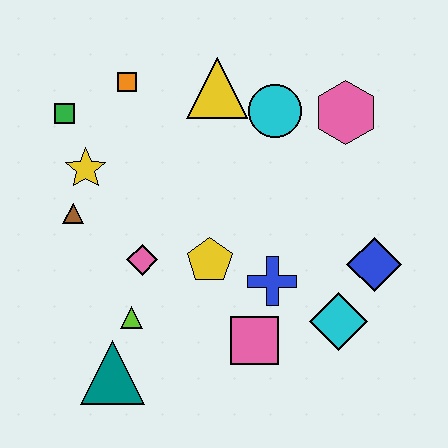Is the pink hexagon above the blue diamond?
Yes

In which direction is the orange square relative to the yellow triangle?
The orange square is to the left of the yellow triangle.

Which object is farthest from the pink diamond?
The pink hexagon is farthest from the pink diamond.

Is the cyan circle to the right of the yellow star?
Yes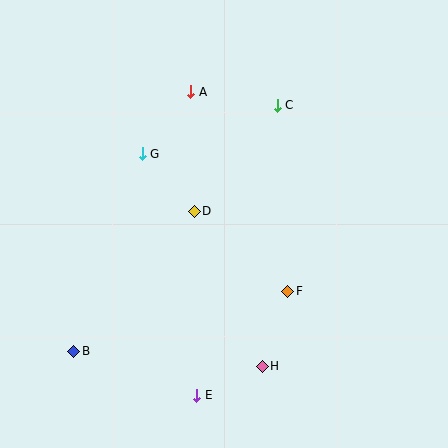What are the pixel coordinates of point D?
Point D is at (194, 211).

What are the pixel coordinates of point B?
Point B is at (74, 351).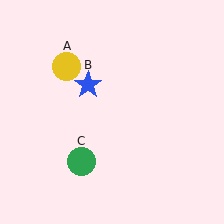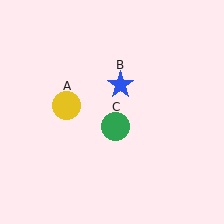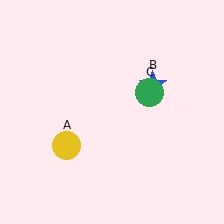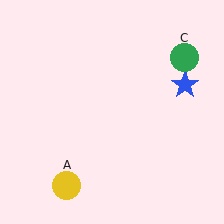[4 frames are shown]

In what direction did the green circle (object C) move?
The green circle (object C) moved up and to the right.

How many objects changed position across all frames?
3 objects changed position: yellow circle (object A), blue star (object B), green circle (object C).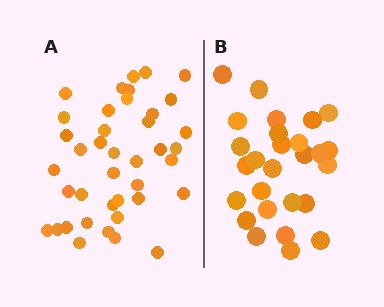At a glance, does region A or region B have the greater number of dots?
Region A (the left region) has more dots.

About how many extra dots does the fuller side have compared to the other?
Region A has approximately 15 more dots than region B.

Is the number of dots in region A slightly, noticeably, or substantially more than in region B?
Region A has substantially more. The ratio is roughly 1.5 to 1.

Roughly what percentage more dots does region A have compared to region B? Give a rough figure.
About 50% more.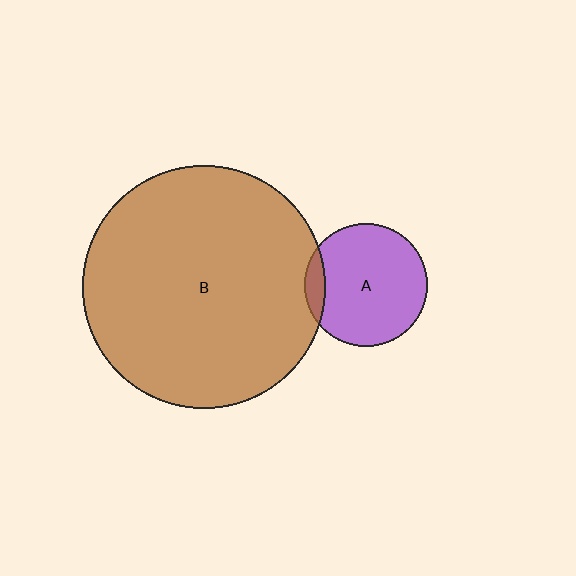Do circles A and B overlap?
Yes.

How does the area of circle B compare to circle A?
Approximately 3.9 times.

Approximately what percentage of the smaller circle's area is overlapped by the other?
Approximately 10%.